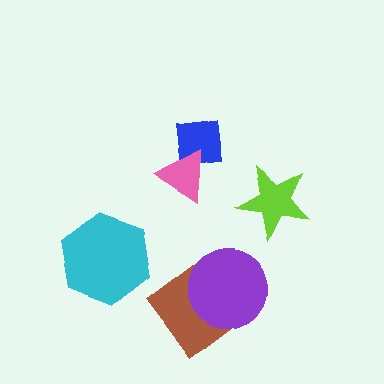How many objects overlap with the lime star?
0 objects overlap with the lime star.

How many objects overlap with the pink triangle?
1 object overlaps with the pink triangle.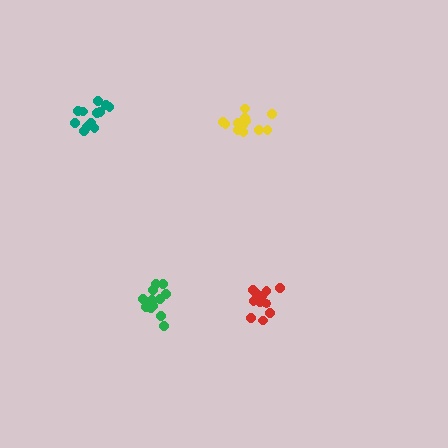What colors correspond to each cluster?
The clusters are colored: red, green, yellow, teal.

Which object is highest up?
The teal cluster is topmost.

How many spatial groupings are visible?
There are 4 spatial groupings.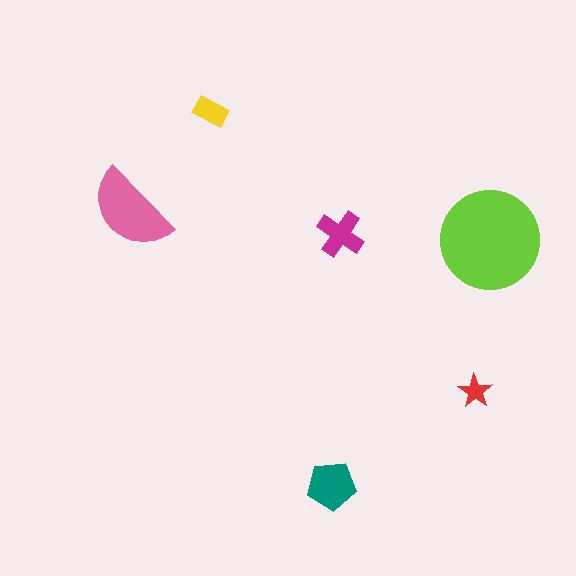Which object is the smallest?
The red star.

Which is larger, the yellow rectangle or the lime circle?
The lime circle.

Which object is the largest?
The lime circle.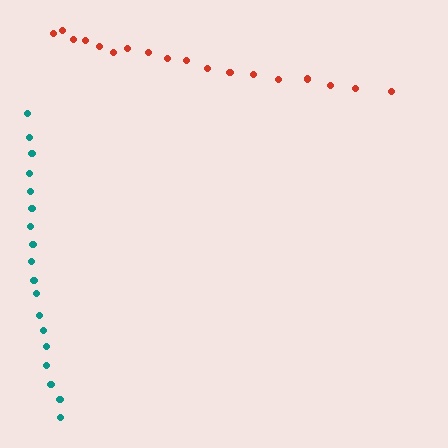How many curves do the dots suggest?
There are 2 distinct paths.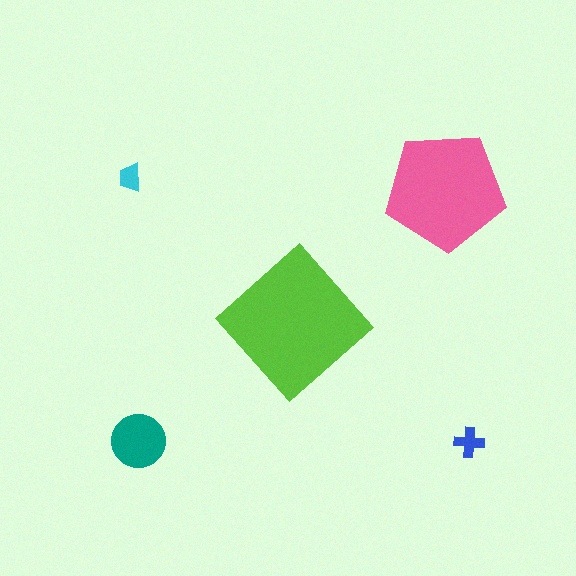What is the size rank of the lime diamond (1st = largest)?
1st.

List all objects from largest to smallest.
The lime diamond, the pink pentagon, the teal circle, the blue cross, the cyan trapezoid.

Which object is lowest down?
The blue cross is bottommost.